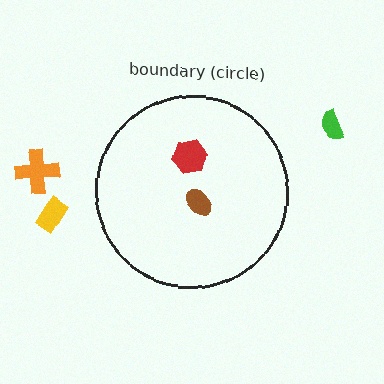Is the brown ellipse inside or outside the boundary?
Inside.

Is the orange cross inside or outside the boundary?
Outside.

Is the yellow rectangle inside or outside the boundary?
Outside.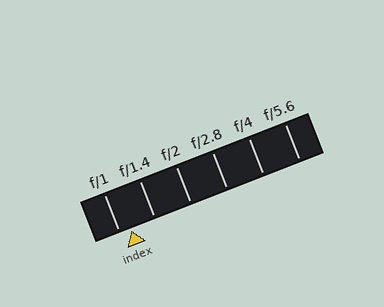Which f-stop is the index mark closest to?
The index mark is closest to f/1.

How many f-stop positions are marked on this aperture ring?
There are 6 f-stop positions marked.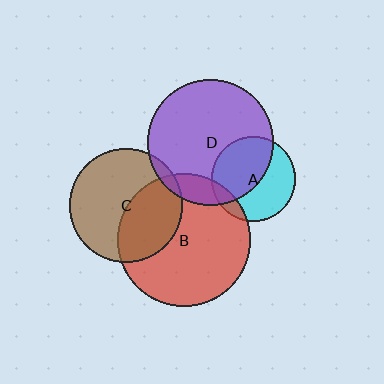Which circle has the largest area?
Circle B (red).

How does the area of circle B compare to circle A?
Approximately 2.5 times.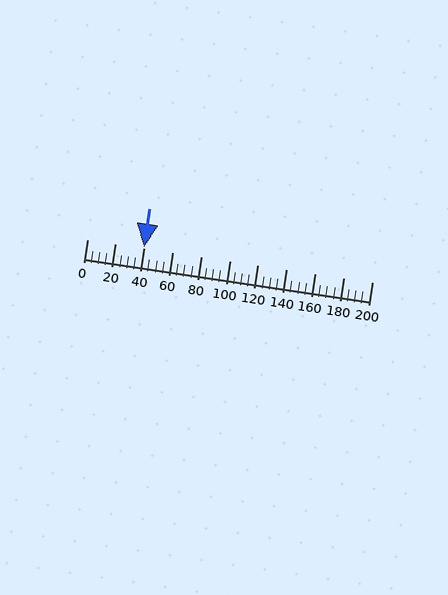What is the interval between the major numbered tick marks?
The major tick marks are spaced 20 units apart.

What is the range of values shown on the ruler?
The ruler shows values from 0 to 200.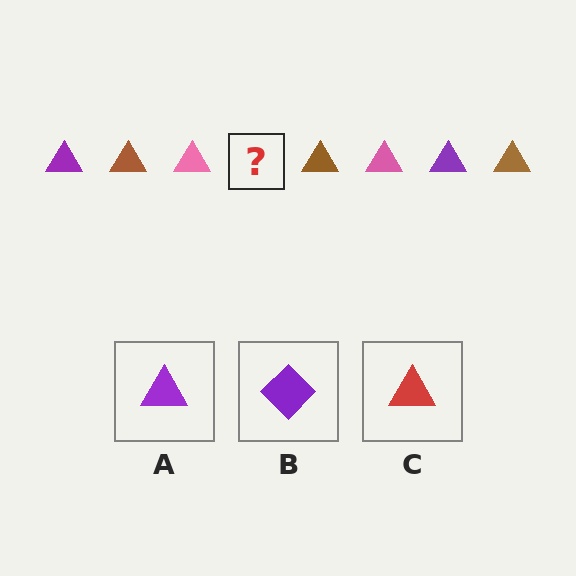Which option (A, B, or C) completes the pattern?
A.